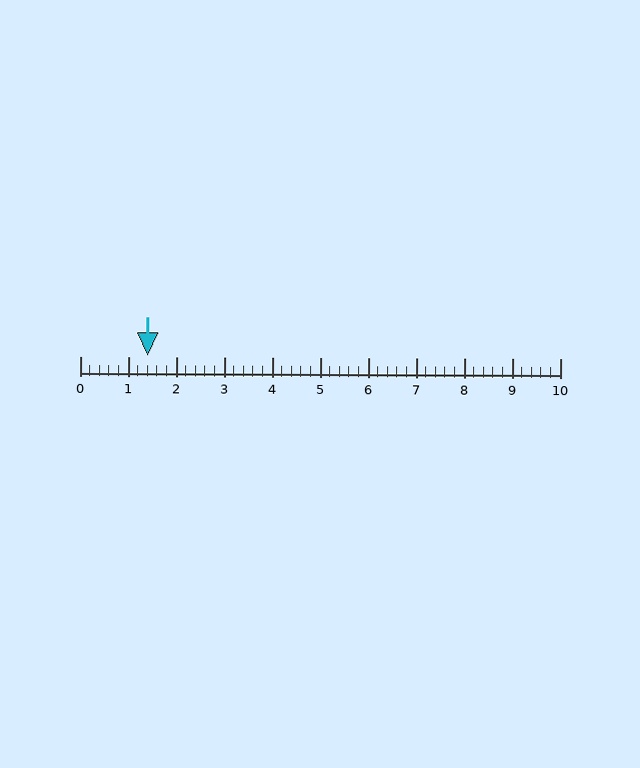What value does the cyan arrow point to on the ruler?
The cyan arrow points to approximately 1.4.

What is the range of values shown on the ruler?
The ruler shows values from 0 to 10.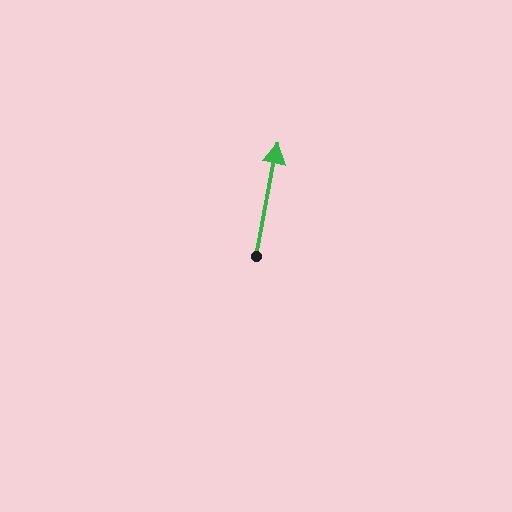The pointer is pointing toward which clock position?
Roughly 12 o'clock.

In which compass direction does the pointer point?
North.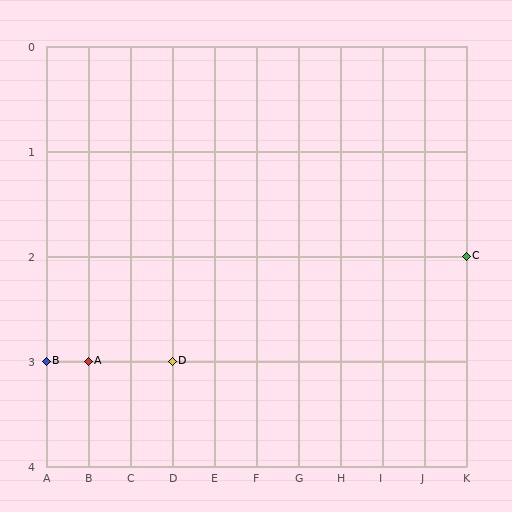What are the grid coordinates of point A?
Point A is at grid coordinates (B, 3).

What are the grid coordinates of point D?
Point D is at grid coordinates (D, 3).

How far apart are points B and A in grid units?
Points B and A are 1 column apart.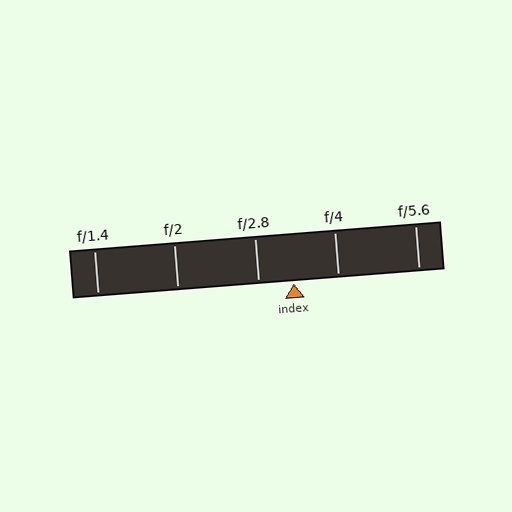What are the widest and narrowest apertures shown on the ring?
The widest aperture shown is f/1.4 and the narrowest is f/5.6.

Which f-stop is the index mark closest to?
The index mark is closest to f/2.8.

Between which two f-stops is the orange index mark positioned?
The index mark is between f/2.8 and f/4.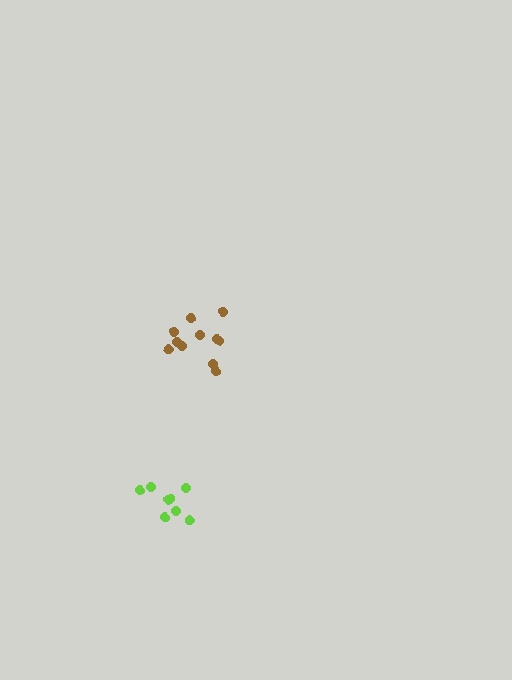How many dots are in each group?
Group 1: 8 dots, Group 2: 11 dots (19 total).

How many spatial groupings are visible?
There are 2 spatial groupings.